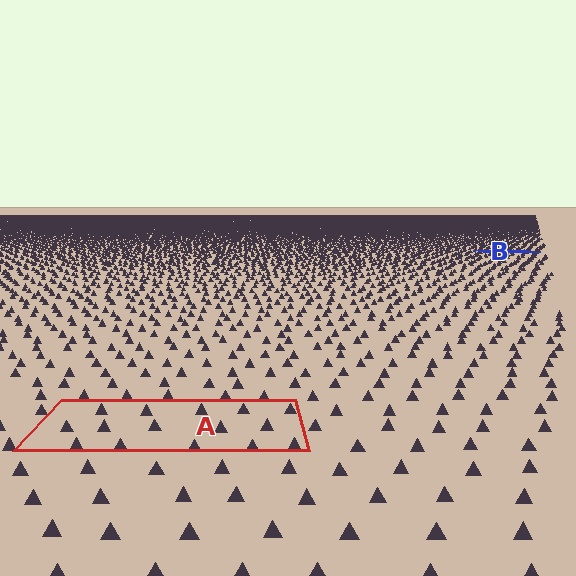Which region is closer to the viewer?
Region A is closer. The texture elements there are larger and more spread out.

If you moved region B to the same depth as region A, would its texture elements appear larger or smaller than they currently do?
They would appear larger. At a closer depth, the same texture elements are projected at a bigger on-screen size.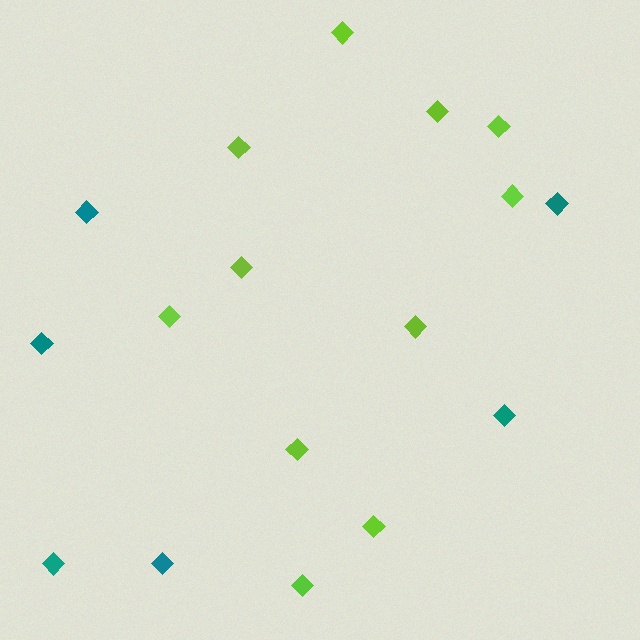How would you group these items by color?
There are 2 groups: one group of lime diamonds (11) and one group of teal diamonds (6).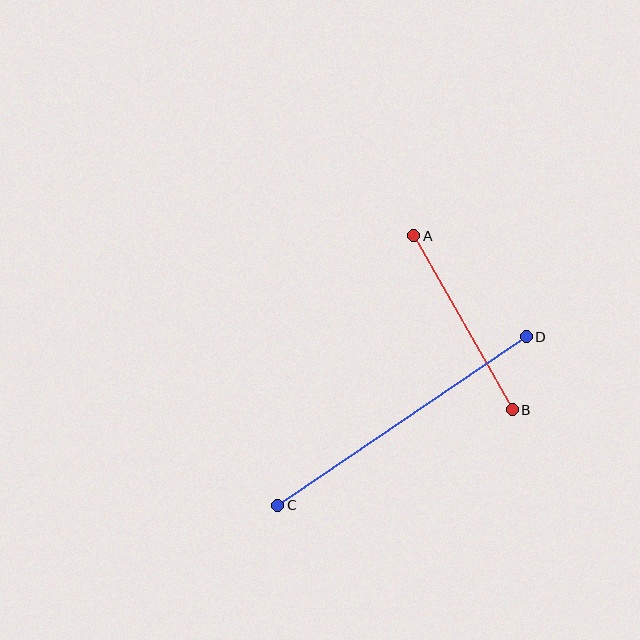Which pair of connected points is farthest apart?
Points C and D are farthest apart.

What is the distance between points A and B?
The distance is approximately 200 pixels.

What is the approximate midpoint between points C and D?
The midpoint is at approximately (402, 421) pixels.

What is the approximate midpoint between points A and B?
The midpoint is at approximately (463, 323) pixels.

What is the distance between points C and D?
The distance is approximately 300 pixels.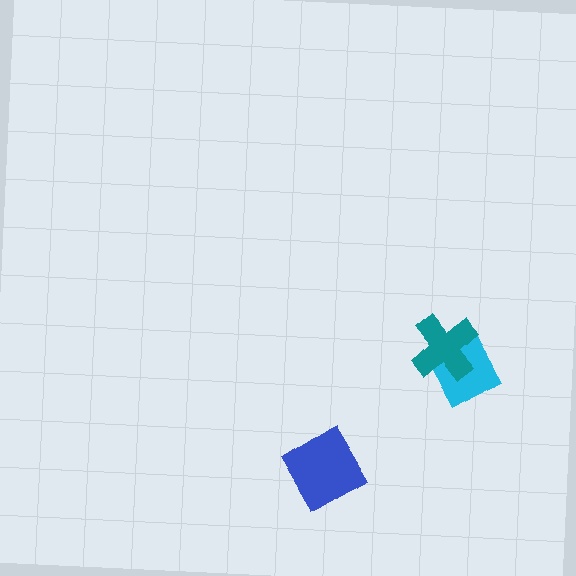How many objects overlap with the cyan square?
1 object overlaps with the cyan square.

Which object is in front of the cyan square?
The teal cross is in front of the cyan square.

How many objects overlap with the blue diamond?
0 objects overlap with the blue diamond.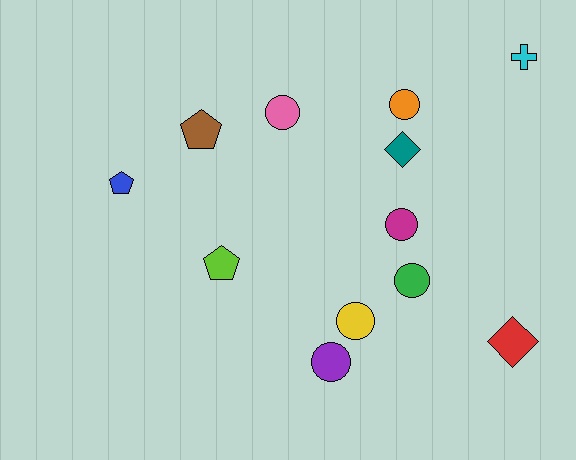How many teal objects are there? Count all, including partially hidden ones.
There is 1 teal object.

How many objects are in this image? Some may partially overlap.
There are 12 objects.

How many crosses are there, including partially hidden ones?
There is 1 cross.